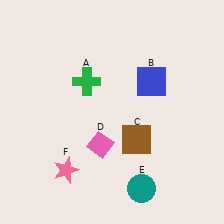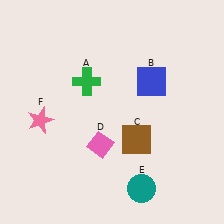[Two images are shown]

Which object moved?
The pink star (F) moved up.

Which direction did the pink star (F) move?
The pink star (F) moved up.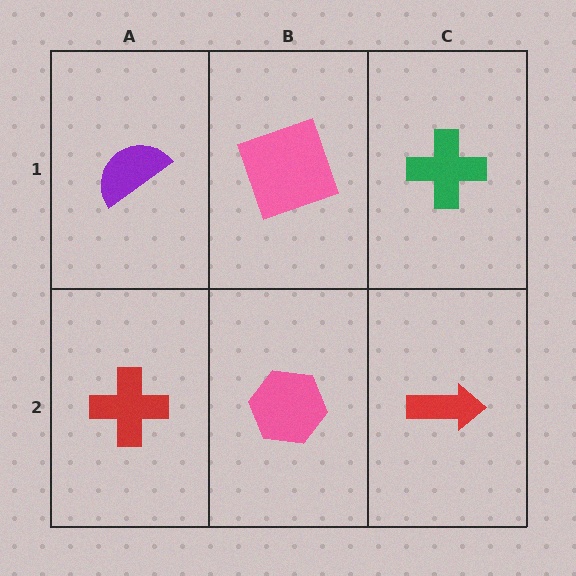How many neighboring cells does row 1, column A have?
2.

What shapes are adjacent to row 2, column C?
A green cross (row 1, column C), a pink hexagon (row 2, column B).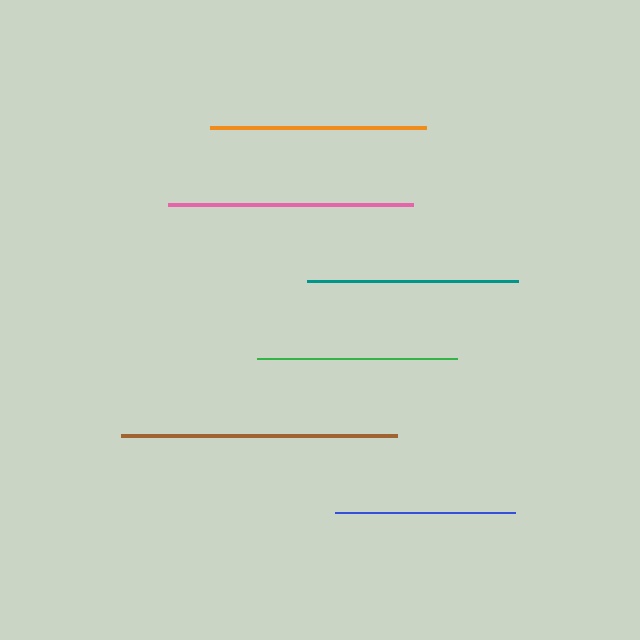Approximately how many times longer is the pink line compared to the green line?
The pink line is approximately 1.2 times the length of the green line.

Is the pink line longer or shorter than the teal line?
The pink line is longer than the teal line.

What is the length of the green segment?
The green segment is approximately 200 pixels long.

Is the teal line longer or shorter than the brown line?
The brown line is longer than the teal line.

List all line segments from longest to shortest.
From longest to shortest: brown, pink, orange, teal, green, blue.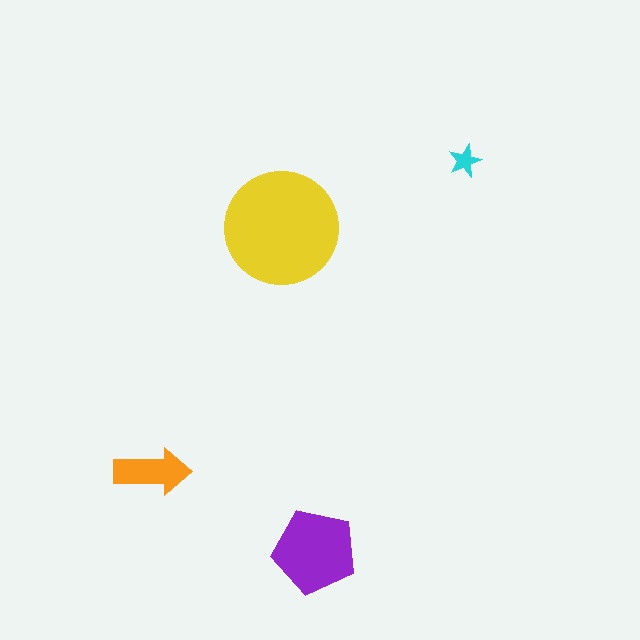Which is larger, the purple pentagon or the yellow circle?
The yellow circle.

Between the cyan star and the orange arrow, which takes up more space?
The orange arrow.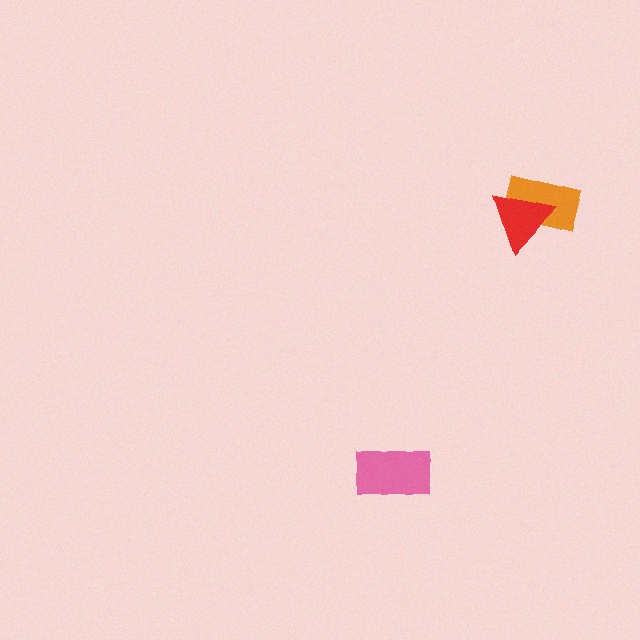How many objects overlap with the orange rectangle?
1 object overlaps with the orange rectangle.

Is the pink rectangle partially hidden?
No, no other shape covers it.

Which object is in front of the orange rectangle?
The red triangle is in front of the orange rectangle.